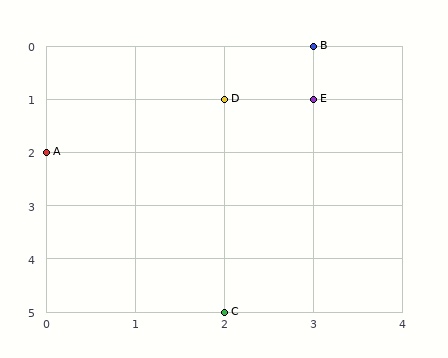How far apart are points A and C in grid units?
Points A and C are 2 columns and 3 rows apart (about 3.6 grid units diagonally).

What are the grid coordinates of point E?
Point E is at grid coordinates (3, 1).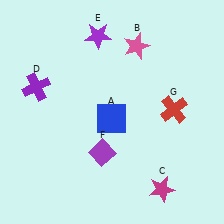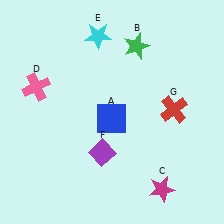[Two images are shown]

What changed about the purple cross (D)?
In Image 1, D is purple. In Image 2, it changed to pink.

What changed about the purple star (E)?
In Image 1, E is purple. In Image 2, it changed to cyan.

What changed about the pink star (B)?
In Image 1, B is pink. In Image 2, it changed to green.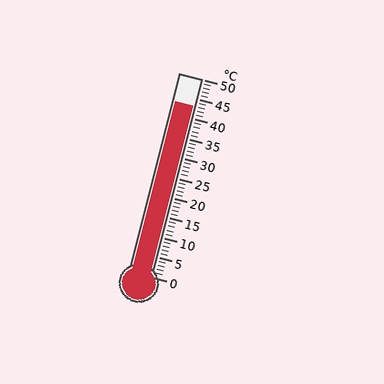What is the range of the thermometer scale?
The thermometer scale ranges from 0°C to 50°C.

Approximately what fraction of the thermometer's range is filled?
The thermometer is filled to approximately 85% of its range.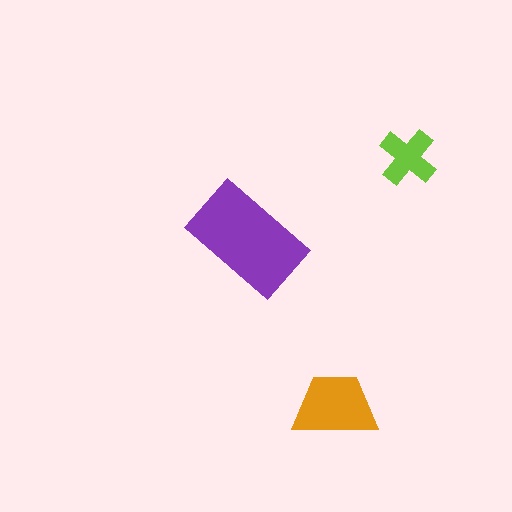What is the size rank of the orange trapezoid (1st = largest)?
2nd.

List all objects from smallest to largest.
The lime cross, the orange trapezoid, the purple rectangle.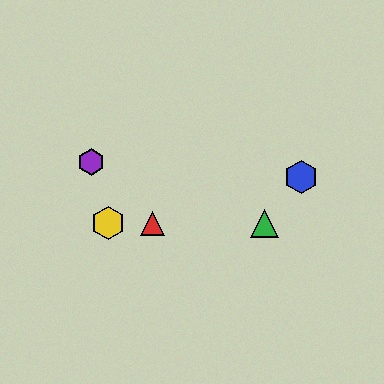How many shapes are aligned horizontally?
3 shapes (the red triangle, the green triangle, the yellow hexagon) are aligned horizontally.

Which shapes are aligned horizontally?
The red triangle, the green triangle, the yellow hexagon are aligned horizontally.